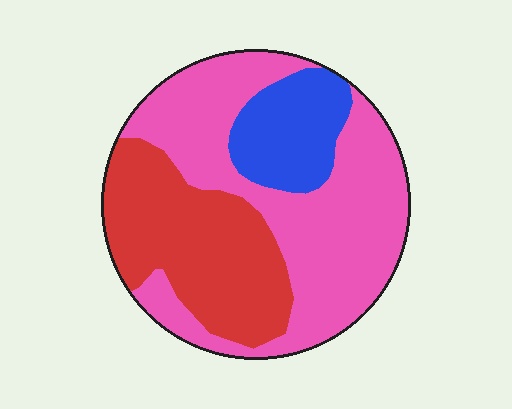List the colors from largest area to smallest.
From largest to smallest: pink, red, blue.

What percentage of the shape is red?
Red covers 32% of the shape.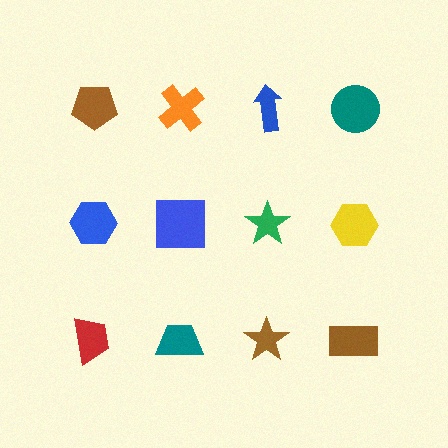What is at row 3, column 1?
A red trapezoid.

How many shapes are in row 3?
4 shapes.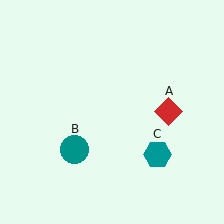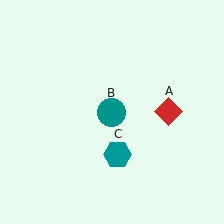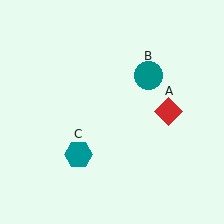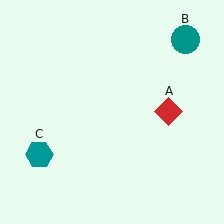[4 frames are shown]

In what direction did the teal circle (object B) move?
The teal circle (object B) moved up and to the right.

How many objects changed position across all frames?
2 objects changed position: teal circle (object B), teal hexagon (object C).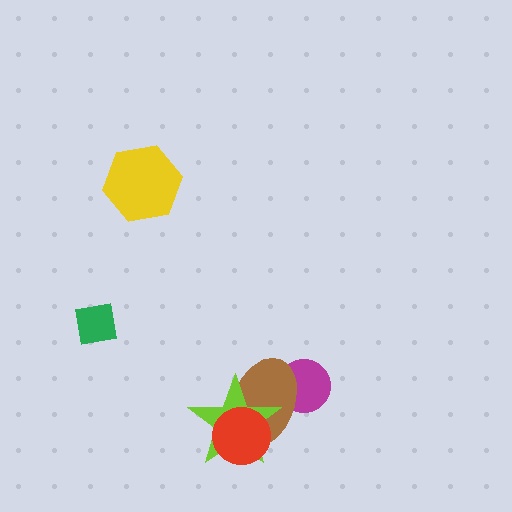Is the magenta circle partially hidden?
Yes, it is partially covered by another shape.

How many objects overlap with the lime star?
2 objects overlap with the lime star.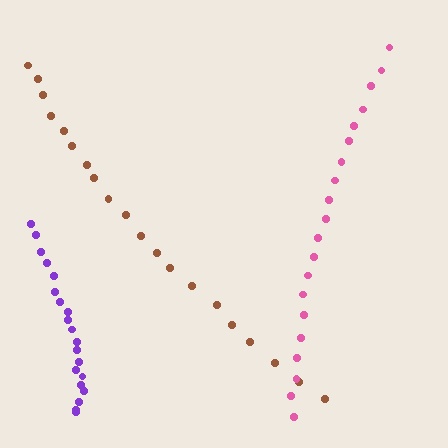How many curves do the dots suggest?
There are 3 distinct paths.